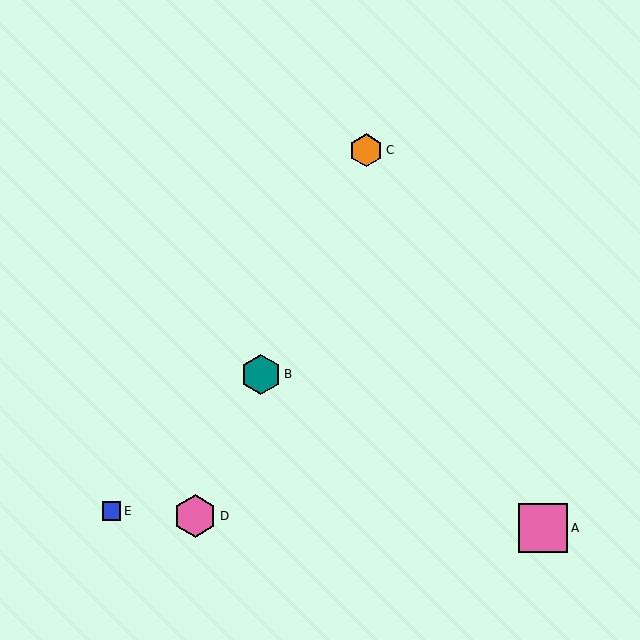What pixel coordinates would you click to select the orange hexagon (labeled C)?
Click at (366, 150) to select the orange hexagon C.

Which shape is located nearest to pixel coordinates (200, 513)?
The pink hexagon (labeled D) at (195, 516) is nearest to that location.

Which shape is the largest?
The pink square (labeled A) is the largest.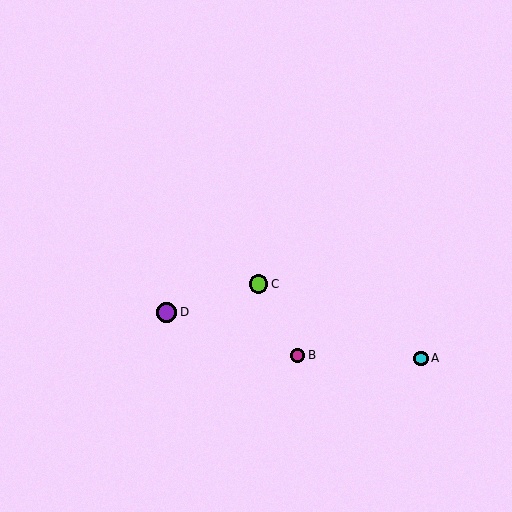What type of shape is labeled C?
Shape C is a lime circle.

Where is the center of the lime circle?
The center of the lime circle is at (259, 284).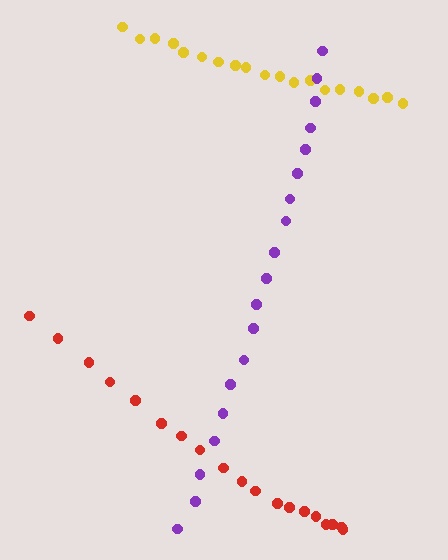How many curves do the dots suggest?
There are 3 distinct paths.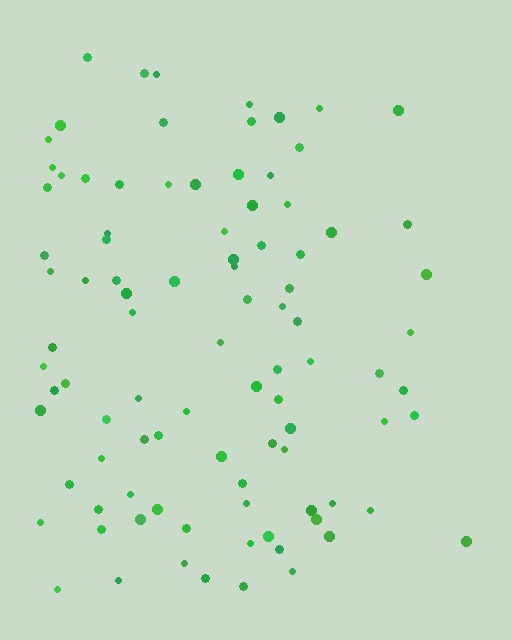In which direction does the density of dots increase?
From right to left, with the left side densest.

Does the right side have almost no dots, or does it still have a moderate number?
Still a moderate number, just noticeably fewer than the left.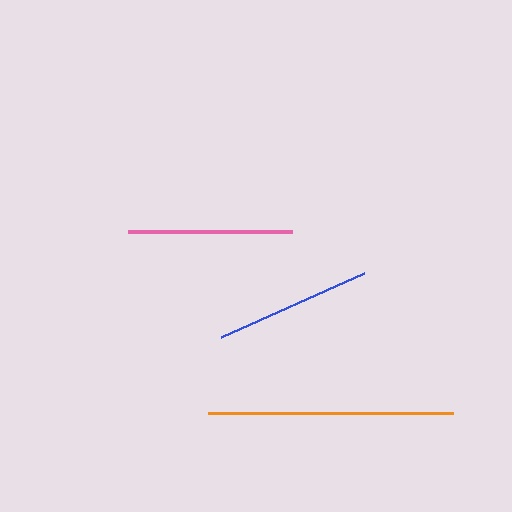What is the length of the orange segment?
The orange segment is approximately 245 pixels long.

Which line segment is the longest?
The orange line is the longest at approximately 245 pixels.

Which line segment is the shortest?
The blue line is the shortest at approximately 157 pixels.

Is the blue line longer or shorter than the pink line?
The pink line is longer than the blue line.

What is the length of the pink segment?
The pink segment is approximately 164 pixels long.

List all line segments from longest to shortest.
From longest to shortest: orange, pink, blue.